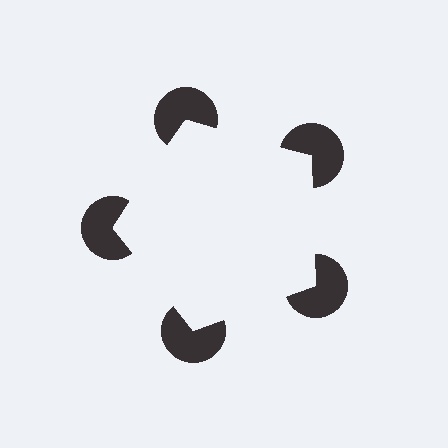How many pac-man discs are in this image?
There are 5 — one at each vertex of the illusory pentagon.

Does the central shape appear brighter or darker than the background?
It typically appears slightly brighter than the background, even though no actual brightness change is drawn.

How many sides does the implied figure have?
5 sides.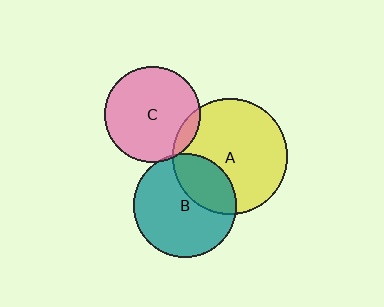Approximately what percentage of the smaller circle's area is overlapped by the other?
Approximately 5%.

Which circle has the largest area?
Circle A (yellow).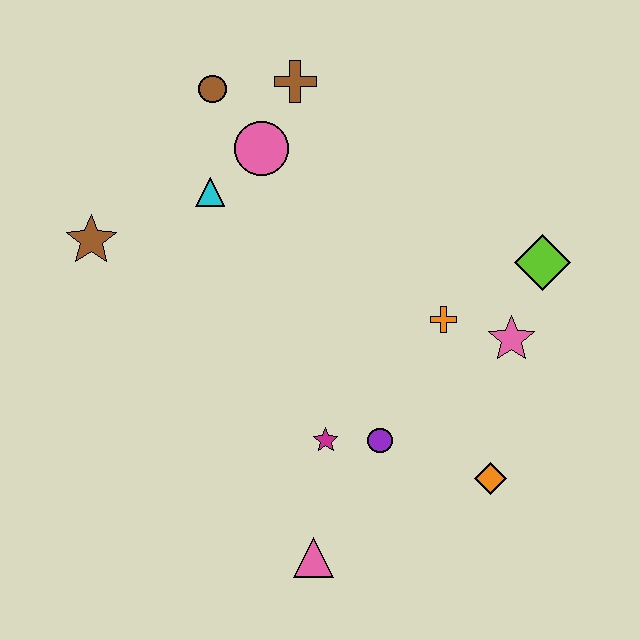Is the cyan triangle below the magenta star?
No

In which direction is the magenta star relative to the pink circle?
The magenta star is below the pink circle.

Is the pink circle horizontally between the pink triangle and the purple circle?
No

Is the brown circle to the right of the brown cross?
No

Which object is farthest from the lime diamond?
The brown star is farthest from the lime diamond.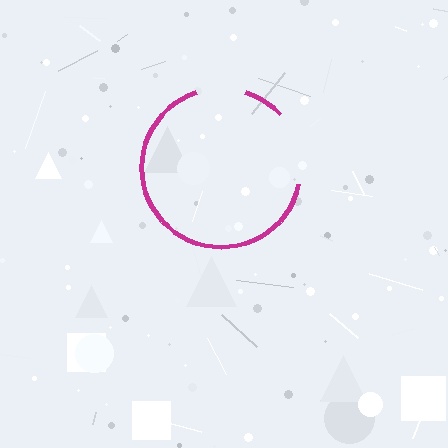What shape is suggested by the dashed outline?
The dashed outline suggests a circle.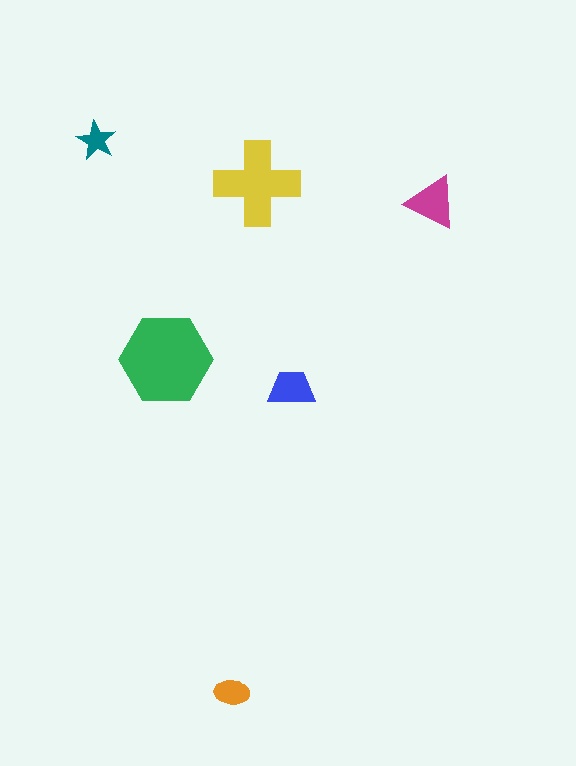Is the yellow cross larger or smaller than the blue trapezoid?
Larger.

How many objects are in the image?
There are 6 objects in the image.